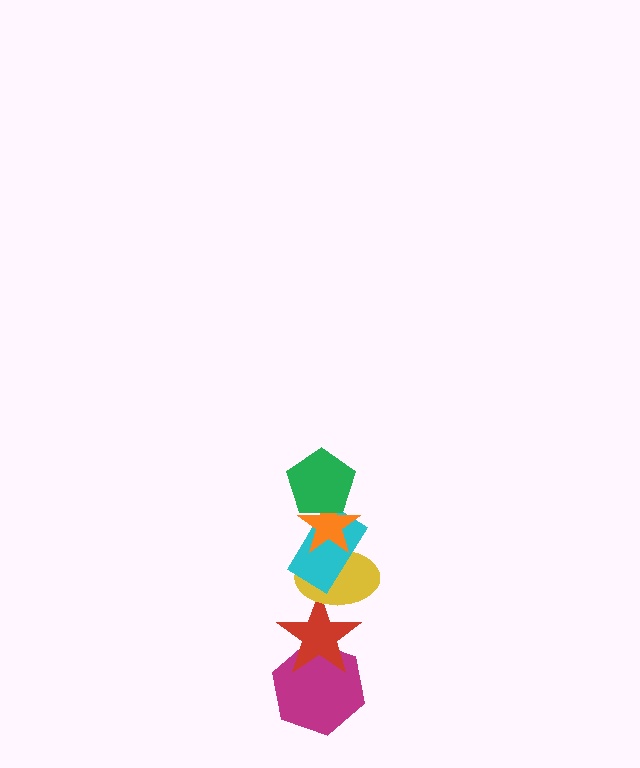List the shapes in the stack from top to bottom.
From top to bottom: the green pentagon, the orange star, the cyan rectangle, the yellow ellipse, the red star, the magenta hexagon.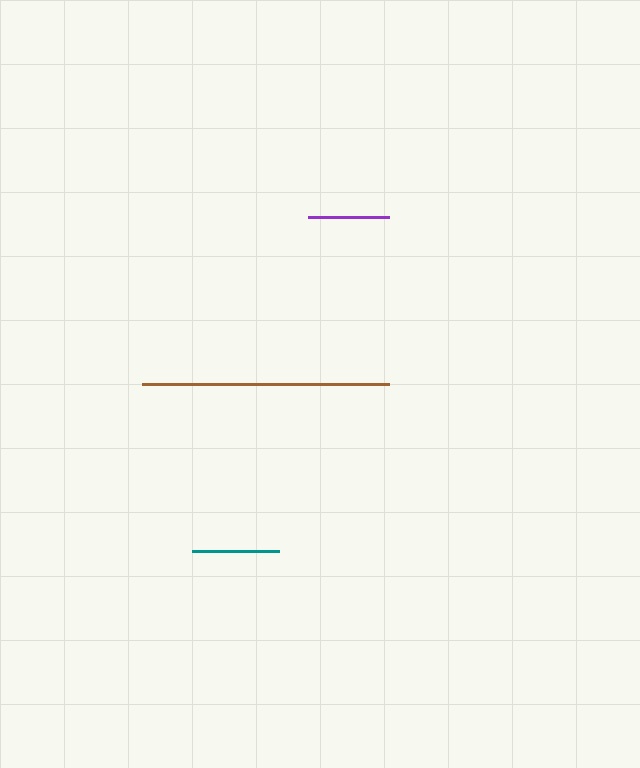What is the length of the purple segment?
The purple segment is approximately 81 pixels long.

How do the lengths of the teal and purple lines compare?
The teal and purple lines are approximately the same length.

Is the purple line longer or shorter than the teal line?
The teal line is longer than the purple line.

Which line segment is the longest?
The brown line is the longest at approximately 247 pixels.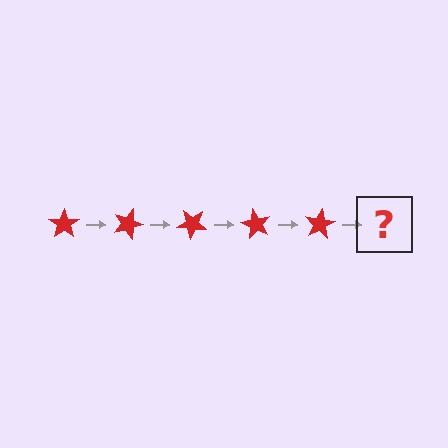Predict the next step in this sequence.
The next step is a red star rotated 100 degrees.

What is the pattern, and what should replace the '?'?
The pattern is that the star rotates 20 degrees each step. The '?' should be a red star rotated 100 degrees.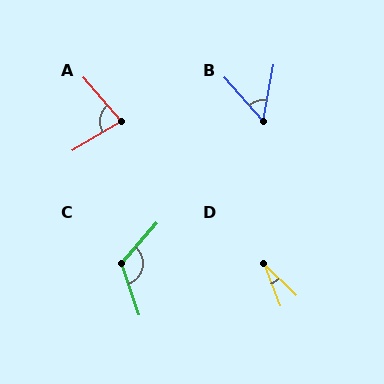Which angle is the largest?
C, at approximately 120 degrees.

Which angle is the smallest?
D, at approximately 25 degrees.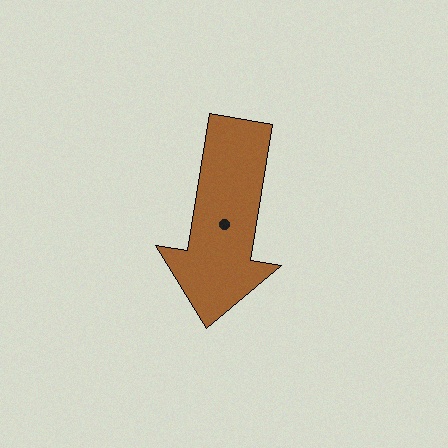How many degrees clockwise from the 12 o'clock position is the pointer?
Approximately 189 degrees.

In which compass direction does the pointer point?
South.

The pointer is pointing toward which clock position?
Roughly 6 o'clock.